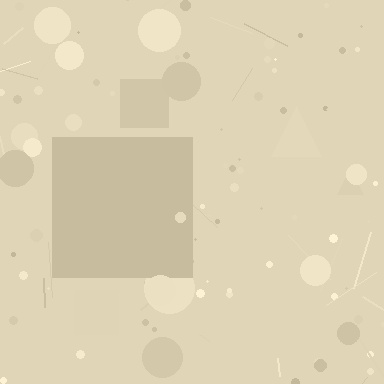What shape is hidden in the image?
A square is hidden in the image.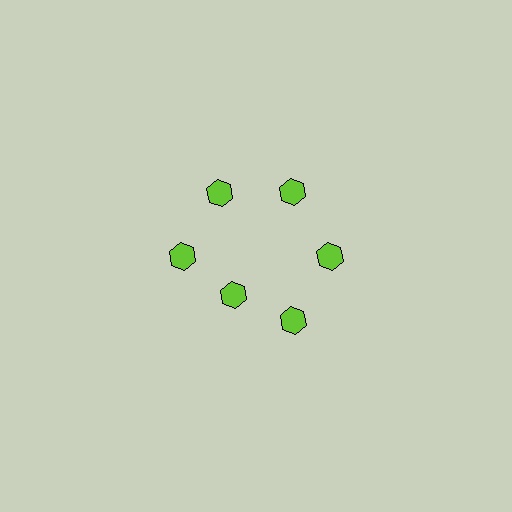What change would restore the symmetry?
The symmetry would be restored by moving it outward, back onto the ring so that all 6 hexagons sit at equal angles and equal distance from the center.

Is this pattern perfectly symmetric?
No. The 6 lime hexagons are arranged in a ring, but one element near the 7 o'clock position is pulled inward toward the center, breaking the 6-fold rotational symmetry.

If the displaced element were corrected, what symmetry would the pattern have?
It would have 6-fold rotational symmetry — the pattern would map onto itself every 60 degrees.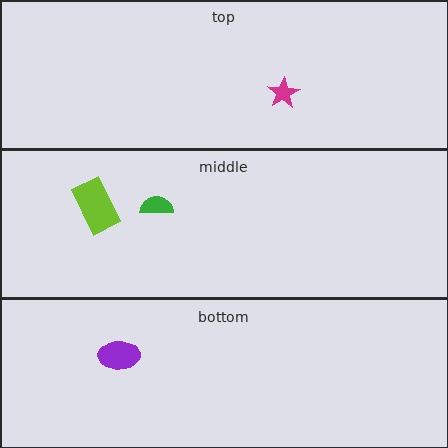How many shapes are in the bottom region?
1.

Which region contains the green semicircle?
The middle region.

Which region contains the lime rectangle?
The middle region.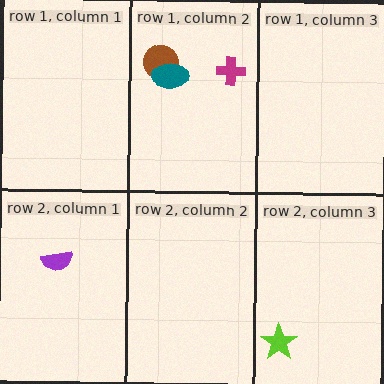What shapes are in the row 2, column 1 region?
The purple semicircle.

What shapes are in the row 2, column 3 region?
The lime star.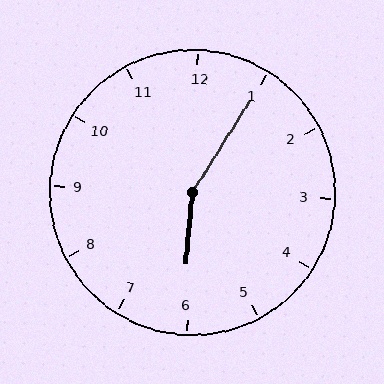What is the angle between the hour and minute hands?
Approximately 152 degrees.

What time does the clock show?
6:05.